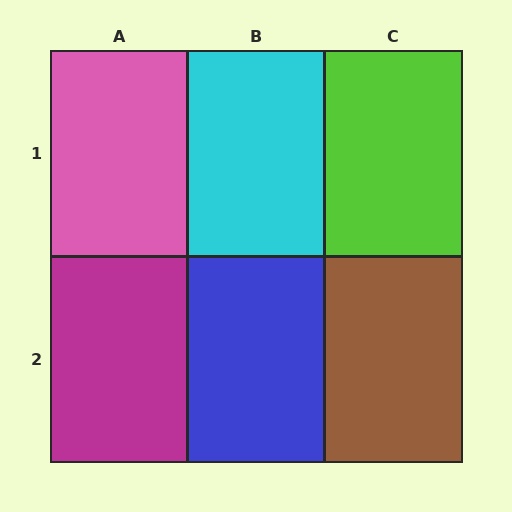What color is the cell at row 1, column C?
Lime.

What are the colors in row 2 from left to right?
Magenta, blue, brown.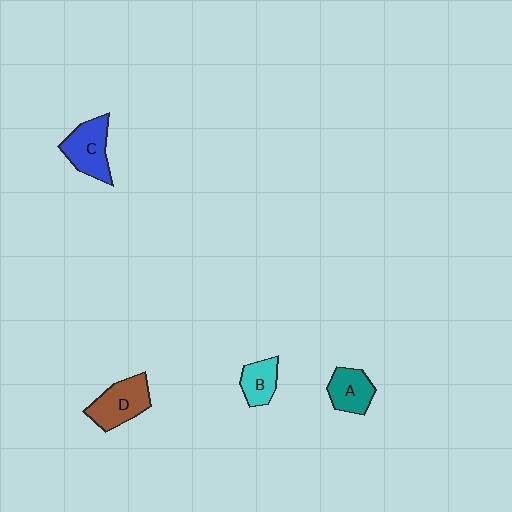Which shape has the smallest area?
Shape B (cyan).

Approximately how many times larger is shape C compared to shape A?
Approximately 1.3 times.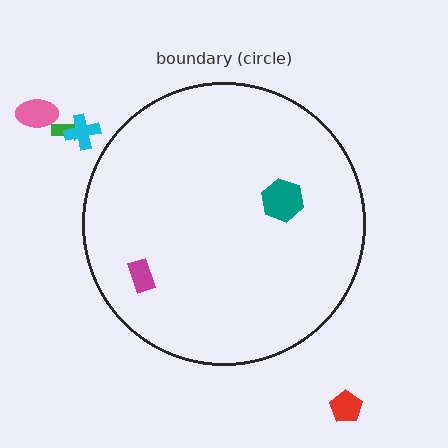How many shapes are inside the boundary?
2 inside, 4 outside.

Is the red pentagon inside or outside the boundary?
Outside.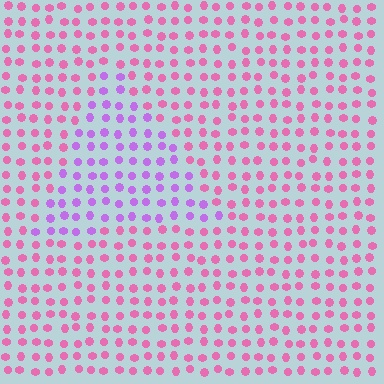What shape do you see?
I see a triangle.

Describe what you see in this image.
The image is filled with small pink elements in a uniform arrangement. A triangle-shaped region is visible where the elements are tinted to a slightly different hue, forming a subtle color boundary.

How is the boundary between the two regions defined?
The boundary is defined purely by a slight shift in hue (about 44 degrees). Spacing, size, and orientation are identical on both sides.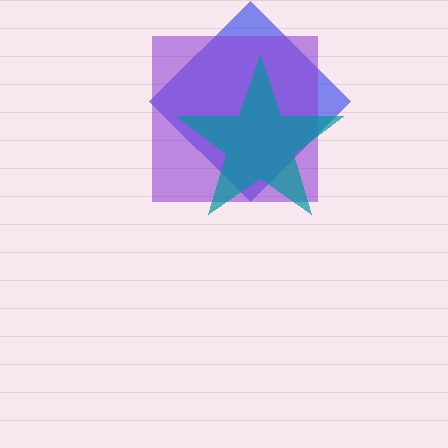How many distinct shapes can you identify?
There are 3 distinct shapes: a blue diamond, a purple square, a teal star.